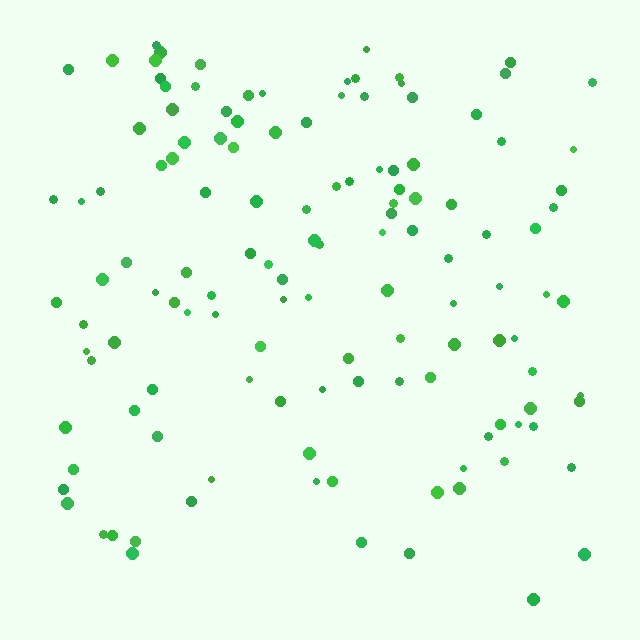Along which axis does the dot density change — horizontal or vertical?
Vertical.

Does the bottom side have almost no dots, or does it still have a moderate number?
Still a moderate number, just noticeably fewer than the top.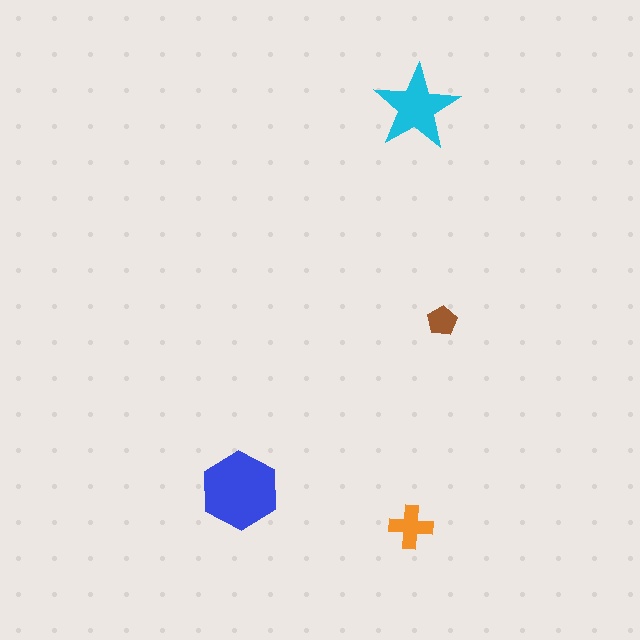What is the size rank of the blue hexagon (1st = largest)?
1st.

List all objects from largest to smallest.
The blue hexagon, the cyan star, the orange cross, the brown pentagon.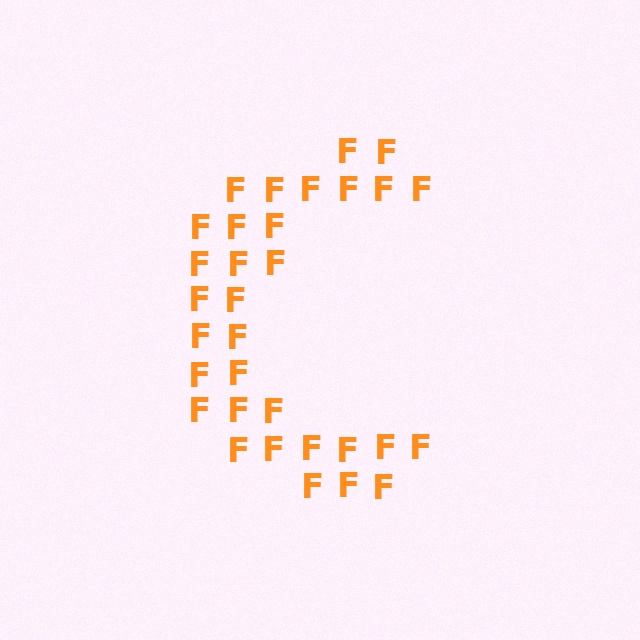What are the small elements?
The small elements are letter F's.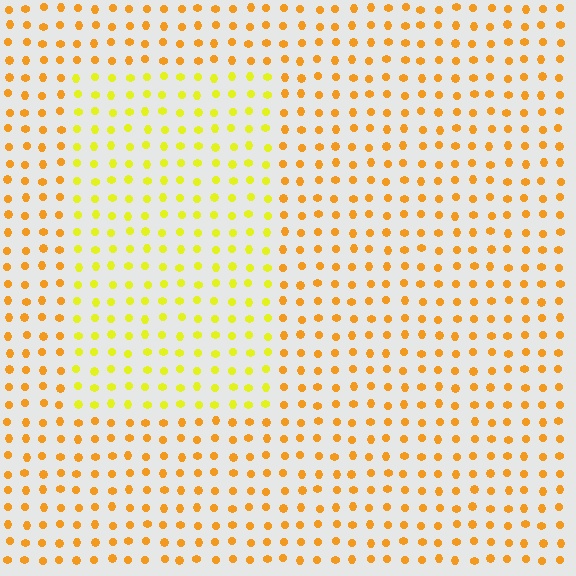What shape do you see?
I see a rectangle.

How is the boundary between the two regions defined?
The boundary is defined purely by a slight shift in hue (about 30 degrees). Spacing, size, and orientation are identical on both sides.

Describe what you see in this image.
The image is filled with small orange elements in a uniform arrangement. A rectangle-shaped region is visible where the elements are tinted to a slightly different hue, forming a subtle color boundary.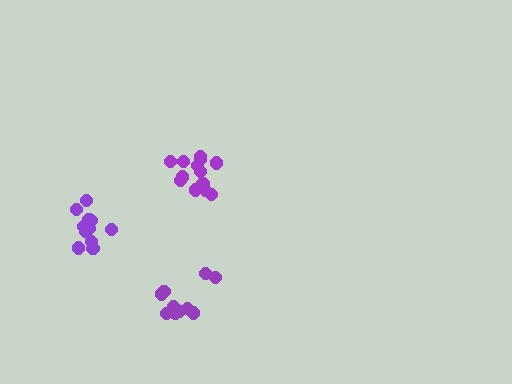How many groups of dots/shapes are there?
There are 3 groups.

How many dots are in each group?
Group 1: 13 dots, Group 2: 11 dots, Group 3: 12 dots (36 total).